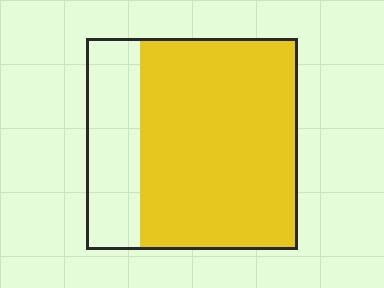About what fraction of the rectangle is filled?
About three quarters (3/4).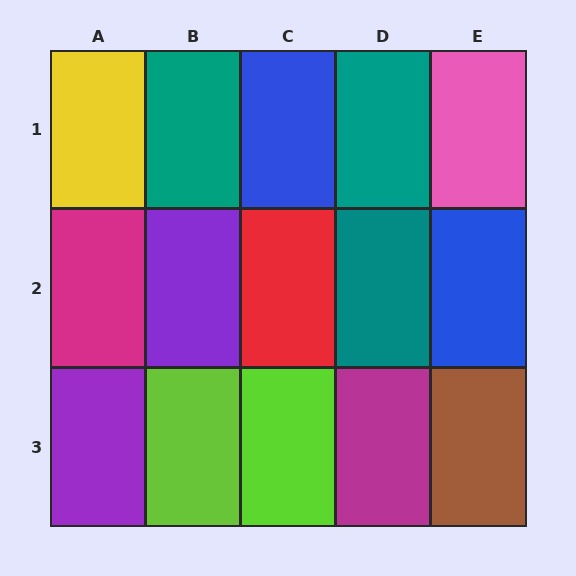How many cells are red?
1 cell is red.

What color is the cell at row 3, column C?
Lime.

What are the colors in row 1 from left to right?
Yellow, teal, blue, teal, pink.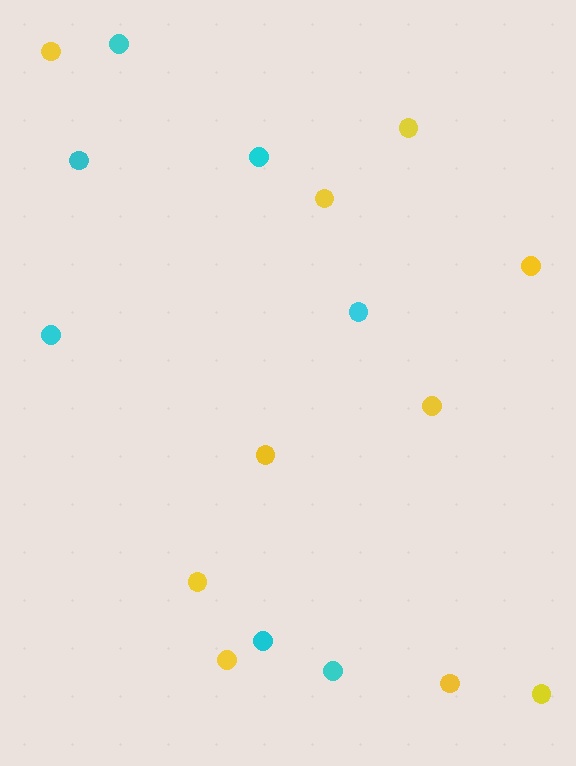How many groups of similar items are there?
There are 2 groups: one group of cyan circles (7) and one group of yellow circles (10).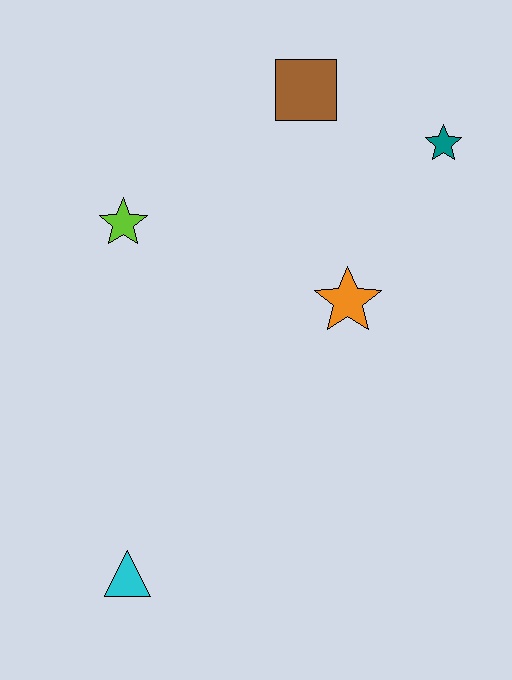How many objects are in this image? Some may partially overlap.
There are 5 objects.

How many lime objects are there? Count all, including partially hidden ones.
There is 1 lime object.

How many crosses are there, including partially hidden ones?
There are no crosses.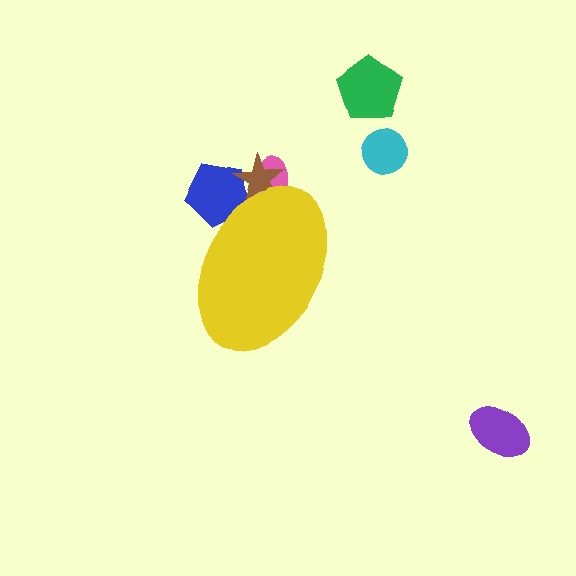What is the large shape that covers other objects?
A yellow ellipse.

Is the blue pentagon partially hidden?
Yes, the blue pentagon is partially hidden behind the yellow ellipse.